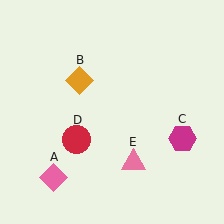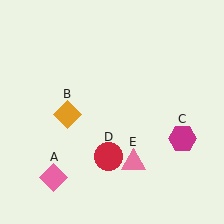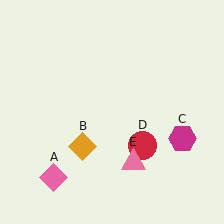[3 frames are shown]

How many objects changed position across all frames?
2 objects changed position: orange diamond (object B), red circle (object D).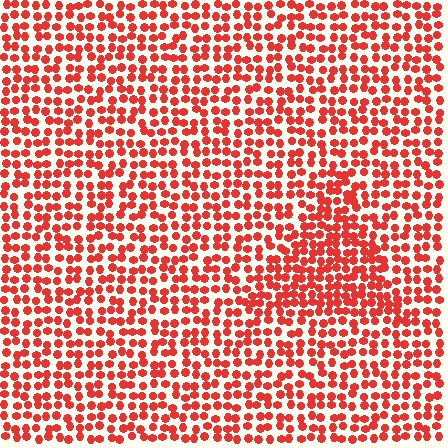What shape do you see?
I see a triangle.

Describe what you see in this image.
The image contains small red elements arranged at two different densities. A triangle-shaped region is visible where the elements are more densely packed than the surrounding area.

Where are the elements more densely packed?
The elements are more densely packed inside the triangle boundary.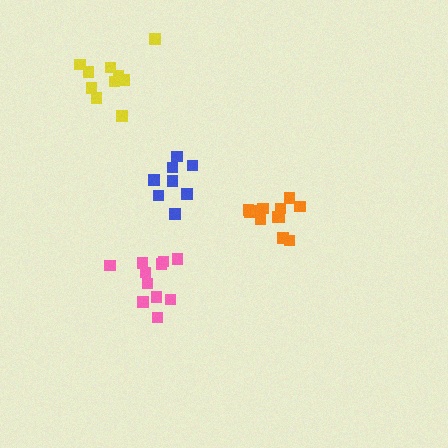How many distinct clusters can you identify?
There are 4 distinct clusters.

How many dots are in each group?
Group 1: 10 dots, Group 2: 11 dots, Group 3: 8 dots, Group 4: 12 dots (41 total).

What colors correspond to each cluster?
The clusters are colored: yellow, pink, blue, orange.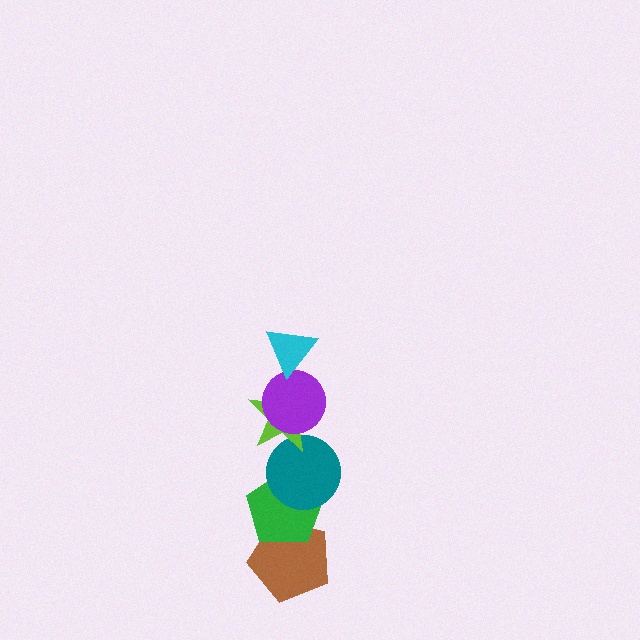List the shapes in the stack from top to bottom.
From top to bottom: the cyan triangle, the purple circle, the lime star, the teal circle, the green pentagon, the brown pentagon.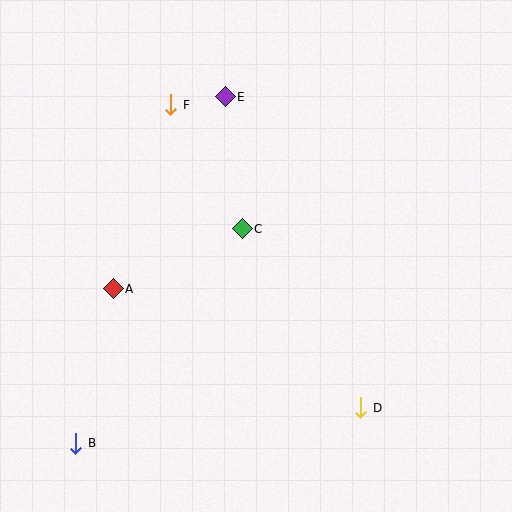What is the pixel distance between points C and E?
The distance between C and E is 133 pixels.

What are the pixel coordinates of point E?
Point E is at (225, 97).